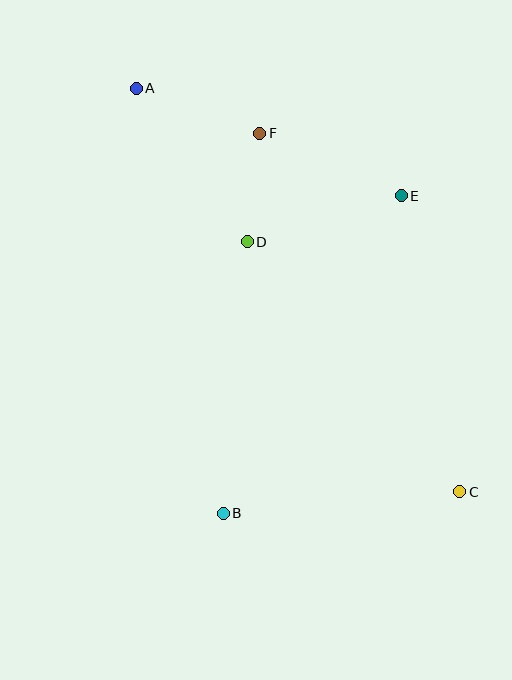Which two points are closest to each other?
Points D and F are closest to each other.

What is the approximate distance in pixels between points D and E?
The distance between D and E is approximately 161 pixels.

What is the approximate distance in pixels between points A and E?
The distance between A and E is approximately 286 pixels.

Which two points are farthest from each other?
Points A and C are farthest from each other.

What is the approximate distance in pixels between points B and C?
The distance between B and C is approximately 238 pixels.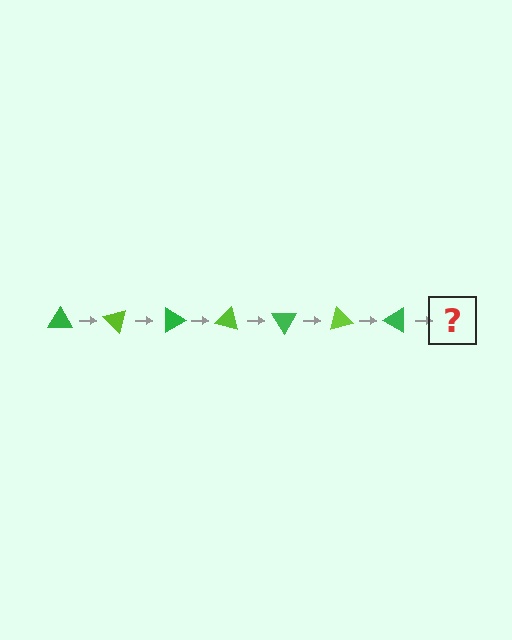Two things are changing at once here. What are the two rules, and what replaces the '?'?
The two rules are that it rotates 45 degrees each step and the color cycles through green and lime. The '?' should be a lime triangle, rotated 315 degrees from the start.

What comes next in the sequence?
The next element should be a lime triangle, rotated 315 degrees from the start.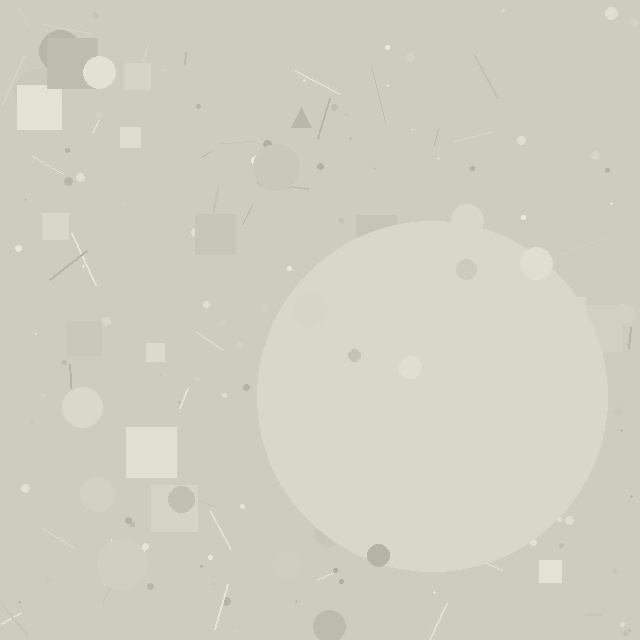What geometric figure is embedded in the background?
A circle is embedded in the background.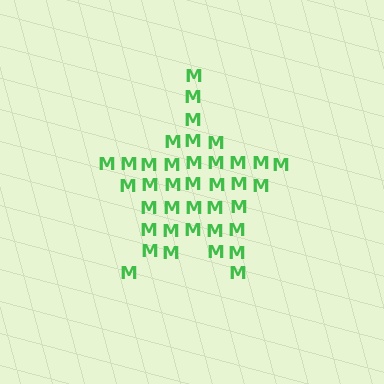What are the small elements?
The small elements are letter M's.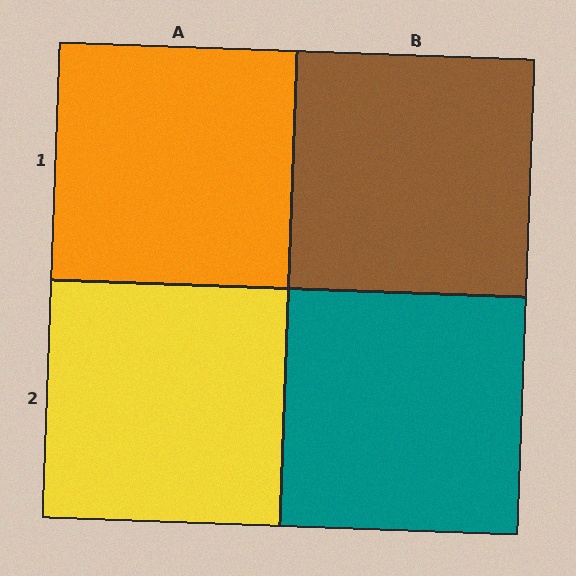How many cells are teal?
1 cell is teal.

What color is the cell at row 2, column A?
Yellow.